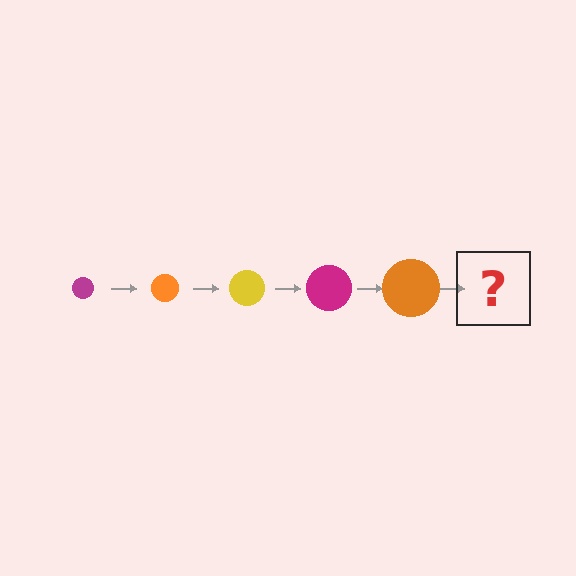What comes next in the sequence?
The next element should be a yellow circle, larger than the previous one.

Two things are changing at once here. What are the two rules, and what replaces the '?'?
The two rules are that the circle grows larger each step and the color cycles through magenta, orange, and yellow. The '?' should be a yellow circle, larger than the previous one.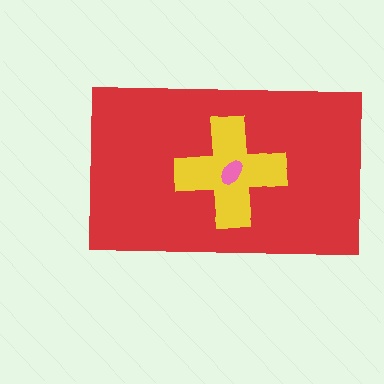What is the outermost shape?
The red rectangle.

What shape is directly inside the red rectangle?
The yellow cross.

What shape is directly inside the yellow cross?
The pink ellipse.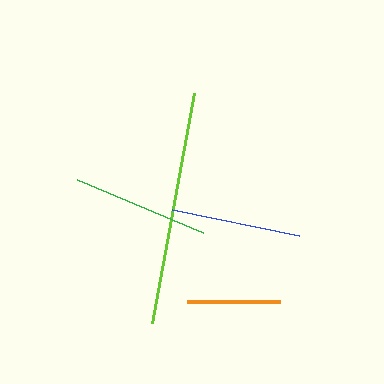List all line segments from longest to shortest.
From longest to shortest: lime, green, blue, orange.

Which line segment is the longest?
The lime line is the longest at approximately 233 pixels.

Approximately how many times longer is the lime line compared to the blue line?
The lime line is approximately 1.8 times the length of the blue line.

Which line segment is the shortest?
The orange line is the shortest at approximately 92 pixels.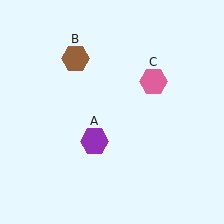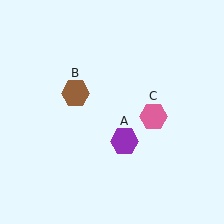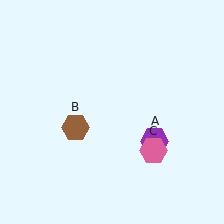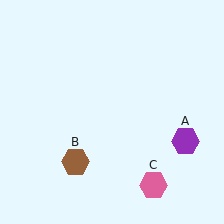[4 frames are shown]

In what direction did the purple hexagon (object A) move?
The purple hexagon (object A) moved right.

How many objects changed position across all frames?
3 objects changed position: purple hexagon (object A), brown hexagon (object B), pink hexagon (object C).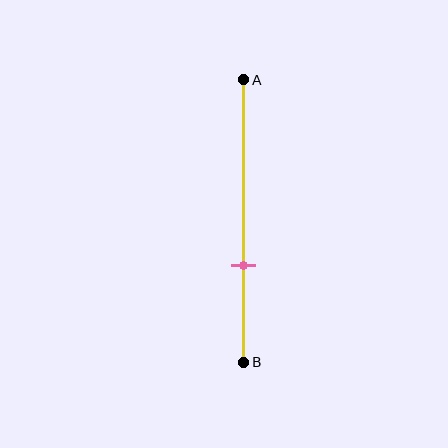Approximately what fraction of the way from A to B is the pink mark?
The pink mark is approximately 65% of the way from A to B.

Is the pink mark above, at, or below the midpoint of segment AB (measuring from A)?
The pink mark is below the midpoint of segment AB.